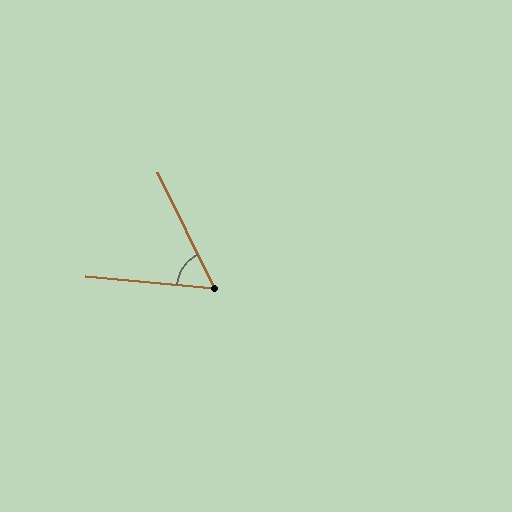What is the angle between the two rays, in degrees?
Approximately 59 degrees.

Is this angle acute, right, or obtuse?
It is acute.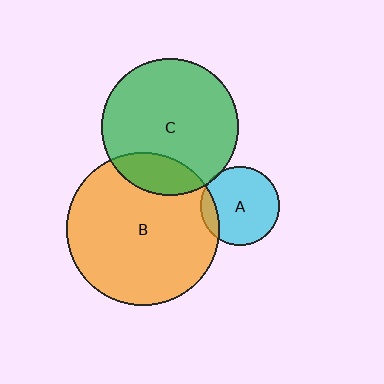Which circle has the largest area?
Circle B (orange).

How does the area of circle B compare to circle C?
Approximately 1.3 times.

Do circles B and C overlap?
Yes.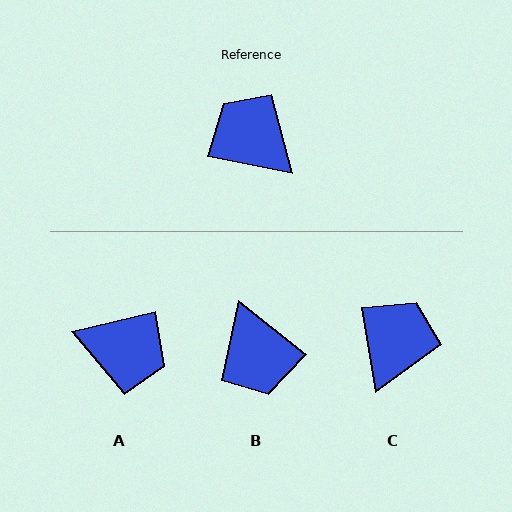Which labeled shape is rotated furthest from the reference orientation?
A, about 155 degrees away.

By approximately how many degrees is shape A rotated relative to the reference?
Approximately 155 degrees clockwise.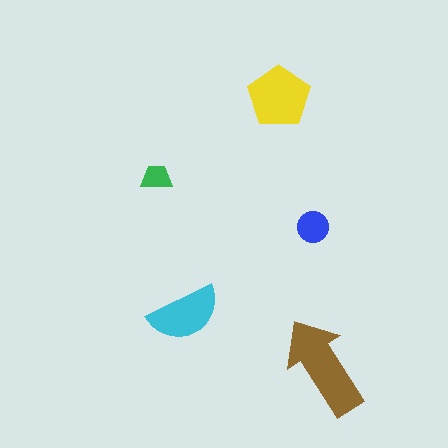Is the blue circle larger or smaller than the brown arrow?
Smaller.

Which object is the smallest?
The green trapezoid.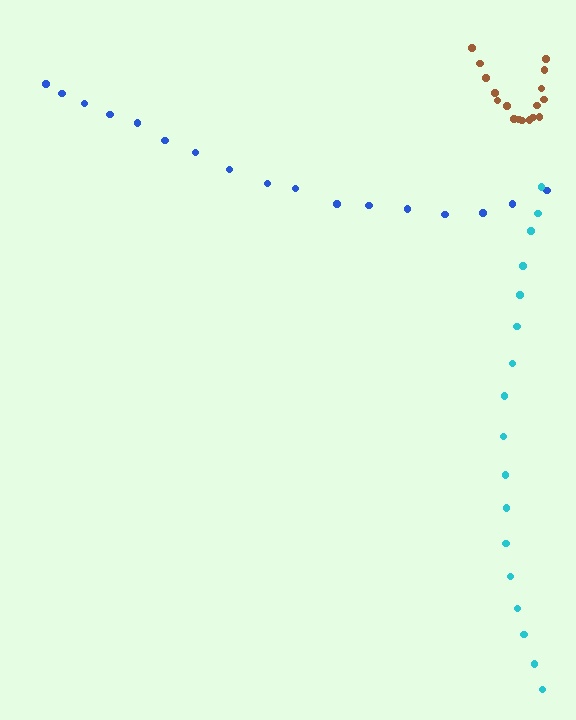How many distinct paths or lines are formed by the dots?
There are 3 distinct paths.